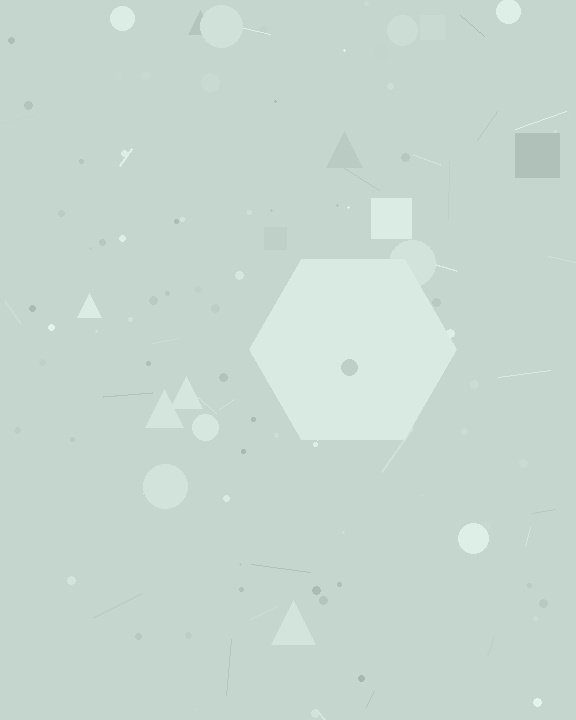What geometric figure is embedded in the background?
A hexagon is embedded in the background.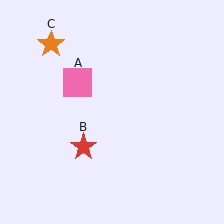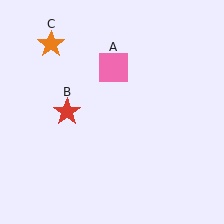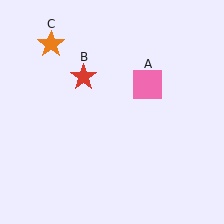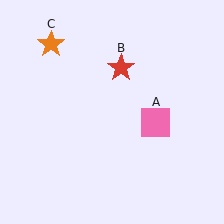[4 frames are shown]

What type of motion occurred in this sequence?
The pink square (object A), red star (object B) rotated clockwise around the center of the scene.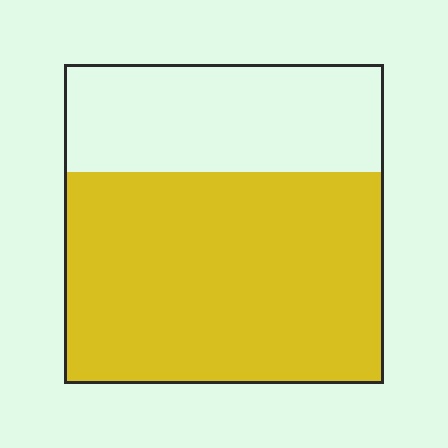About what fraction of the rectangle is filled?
About two thirds (2/3).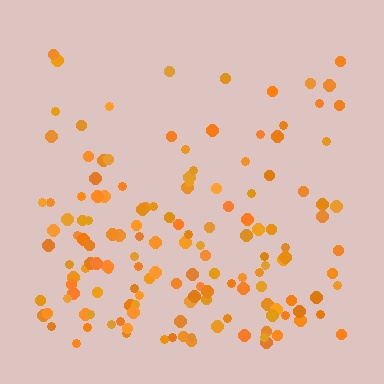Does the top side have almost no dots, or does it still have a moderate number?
Still a moderate number, just noticeably fewer than the bottom.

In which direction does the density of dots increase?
From top to bottom, with the bottom side densest.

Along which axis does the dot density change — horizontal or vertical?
Vertical.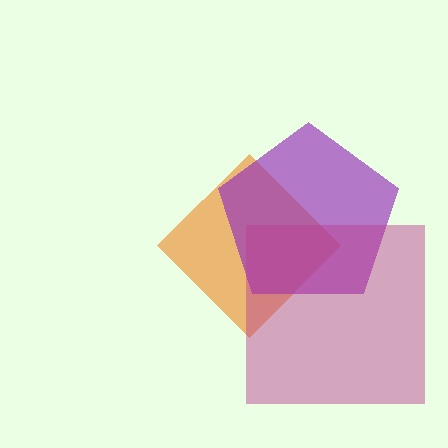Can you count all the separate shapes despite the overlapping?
Yes, there are 3 separate shapes.